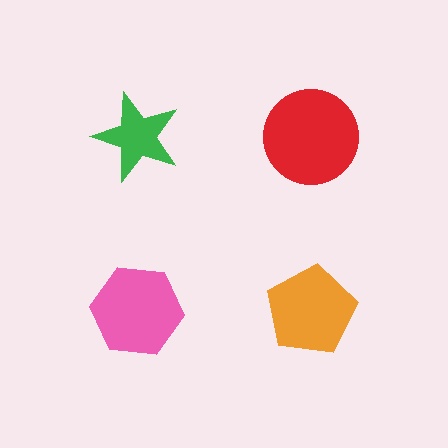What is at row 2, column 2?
An orange pentagon.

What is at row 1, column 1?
A green star.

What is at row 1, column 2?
A red circle.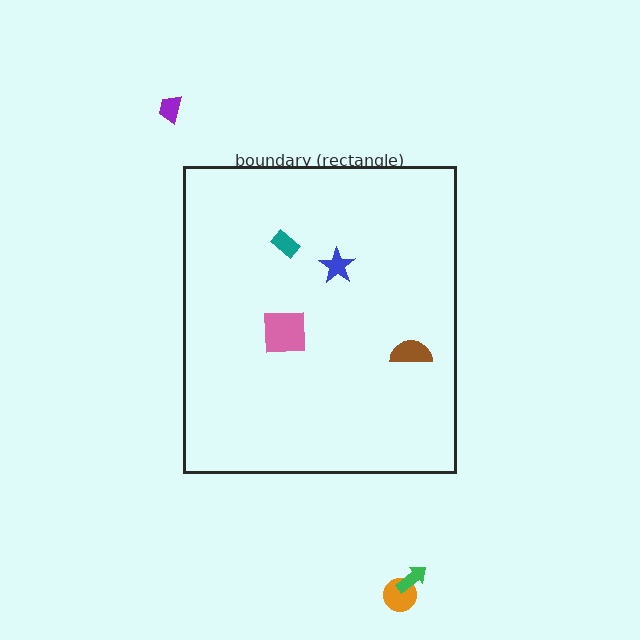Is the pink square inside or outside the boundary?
Inside.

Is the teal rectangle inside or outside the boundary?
Inside.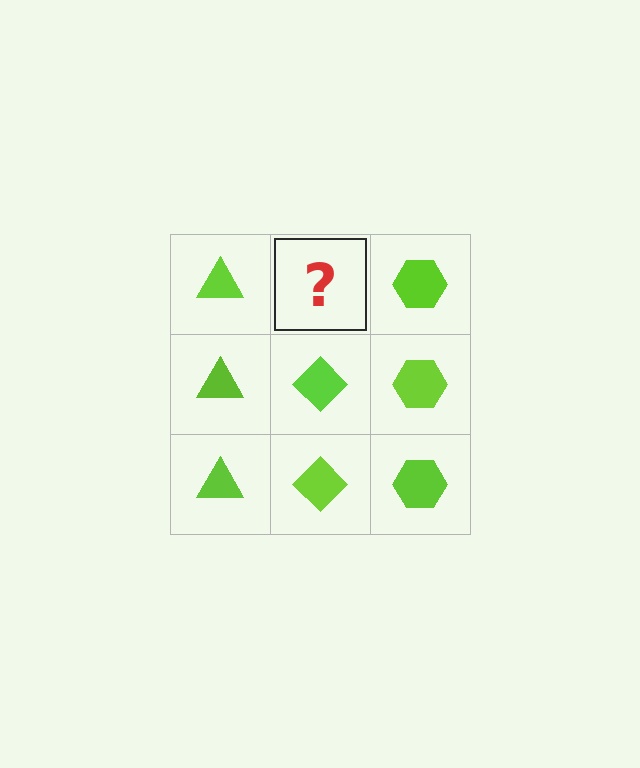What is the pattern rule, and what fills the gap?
The rule is that each column has a consistent shape. The gap should be filled with a lime diamond.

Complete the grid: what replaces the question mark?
The question mark should be replaced with a lime diamond.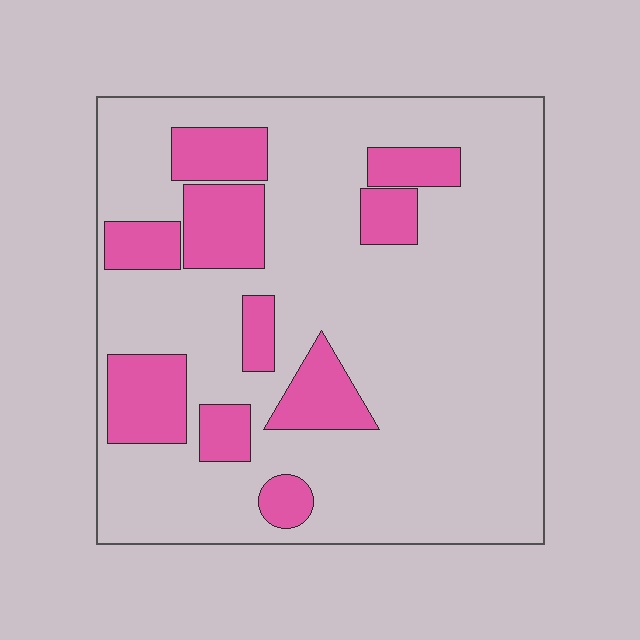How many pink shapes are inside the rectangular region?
10.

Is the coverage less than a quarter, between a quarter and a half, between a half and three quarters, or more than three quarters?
Less than a quarter.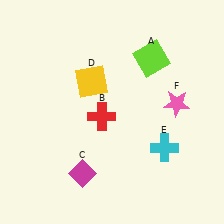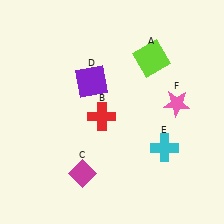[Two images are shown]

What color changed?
The square (D) changed from yellow in Image 1 to purple in Image 2.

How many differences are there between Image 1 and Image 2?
There is 1 difference between the two images.